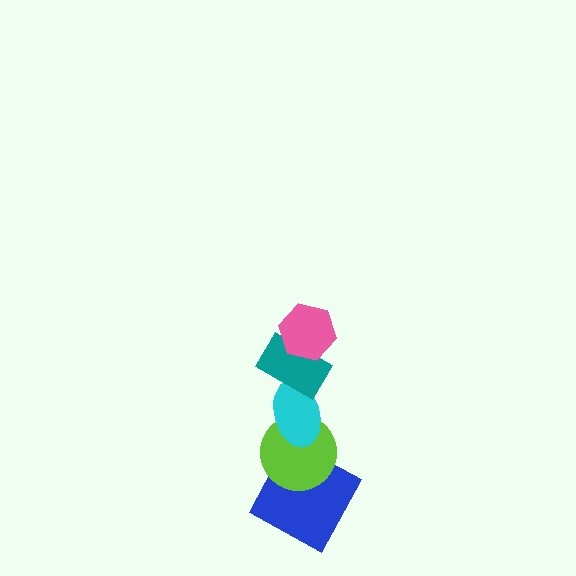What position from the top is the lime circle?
The lime circle is 4th from the top.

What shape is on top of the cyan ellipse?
The teal rectangle is on top of the cyan ellipse.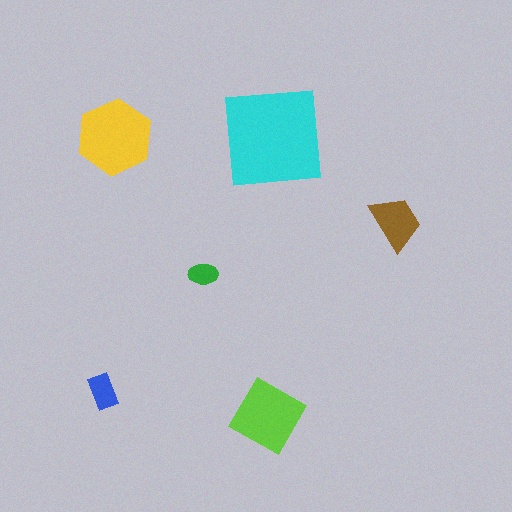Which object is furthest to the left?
The blue rectangle is leftmost.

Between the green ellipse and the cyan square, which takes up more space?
The cyan square.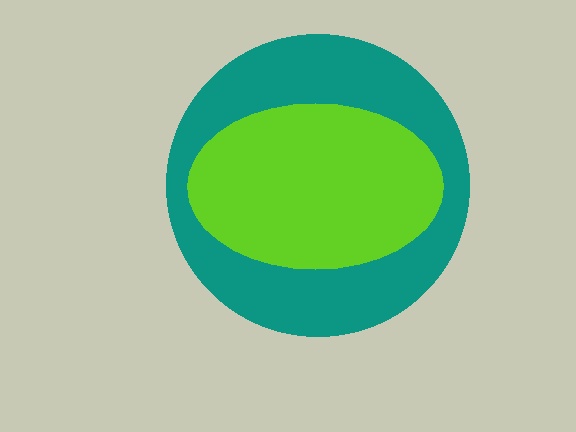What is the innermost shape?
The lime ellipse.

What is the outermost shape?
The teal circle.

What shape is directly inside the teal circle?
The lime ellipse.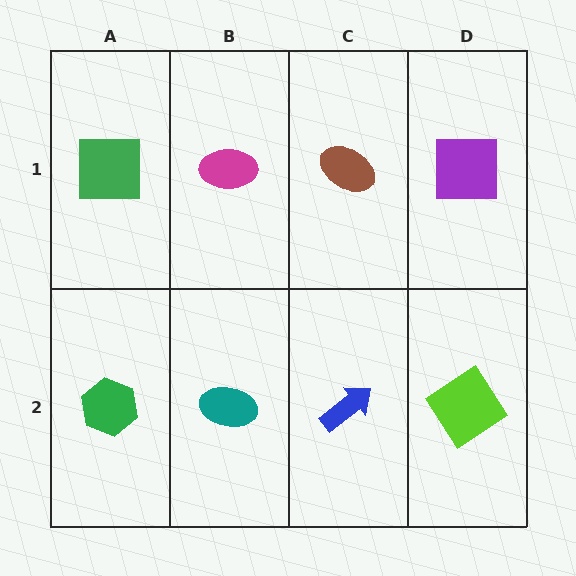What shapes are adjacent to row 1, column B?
A teal ellipse (row 2, column B), a green square (row 1, column A), a brown ellipse (row 1, column C).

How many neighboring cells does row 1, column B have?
3.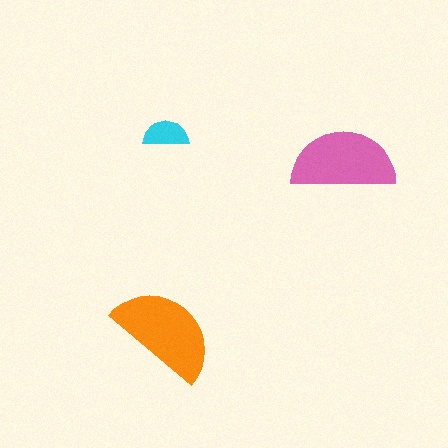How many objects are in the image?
There are 3 objects in the image.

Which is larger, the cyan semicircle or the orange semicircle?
The orange one.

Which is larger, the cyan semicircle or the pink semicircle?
The pink one.